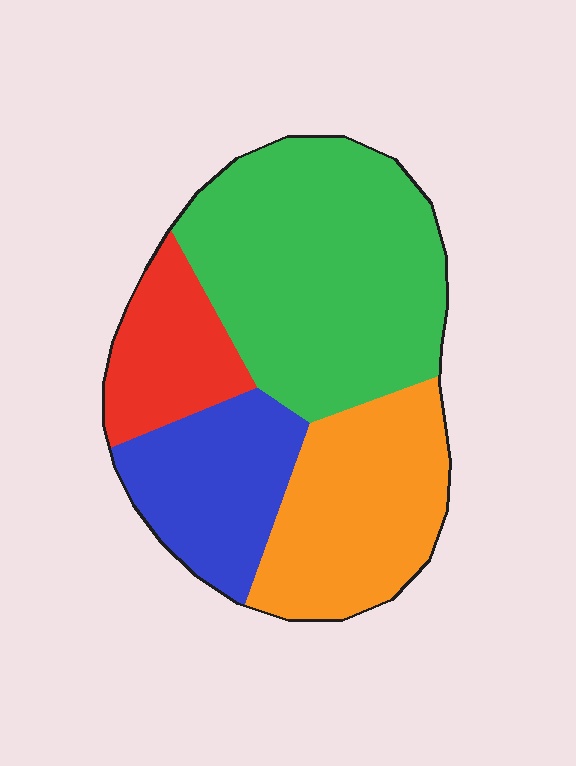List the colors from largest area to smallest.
From largest to smallest: green, orange, blue, red.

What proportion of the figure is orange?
Orange takes up about one quarter (1/4) of the figure.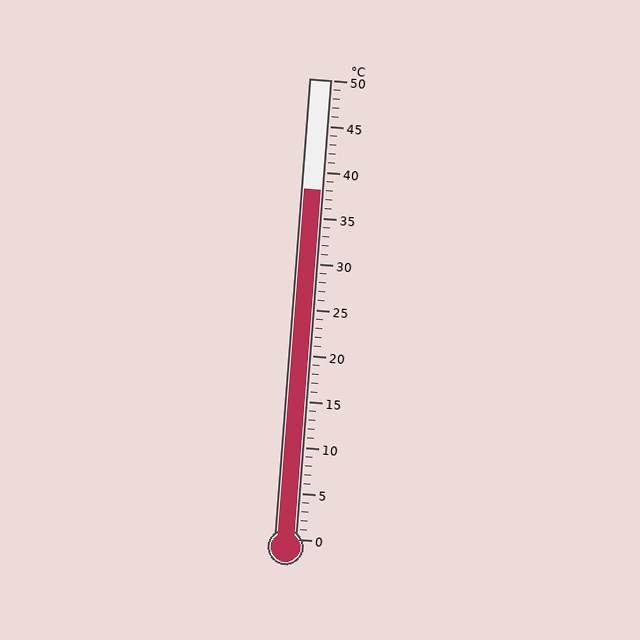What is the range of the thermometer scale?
The thermometer scale ranges from 0°C to 50°C.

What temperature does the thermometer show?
The thermometer shows approximately 38°C.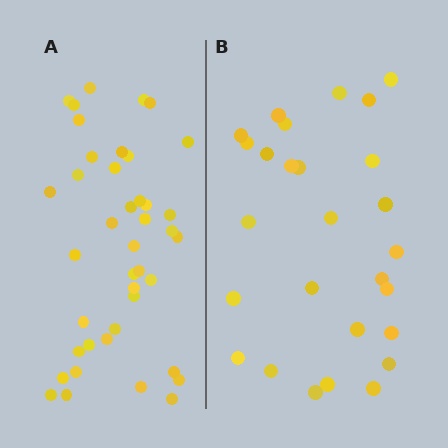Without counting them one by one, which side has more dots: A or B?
Region A (the left region) has more dots.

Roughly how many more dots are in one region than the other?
Region A has approximately 15 more dots than region B.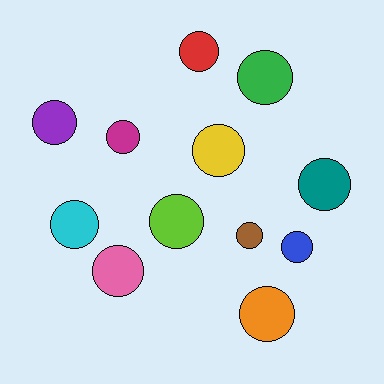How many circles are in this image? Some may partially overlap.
There are 12 circles.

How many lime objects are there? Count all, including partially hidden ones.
There is 1 lime object.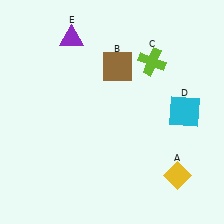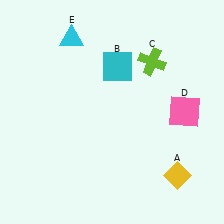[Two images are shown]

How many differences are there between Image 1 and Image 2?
There are 3 differences between the two images.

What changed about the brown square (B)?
In Image 1, B is brown. In Image 2, it changed to cyan.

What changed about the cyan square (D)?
In Image 1, D is cyan. In Image 2, it changed to pink.